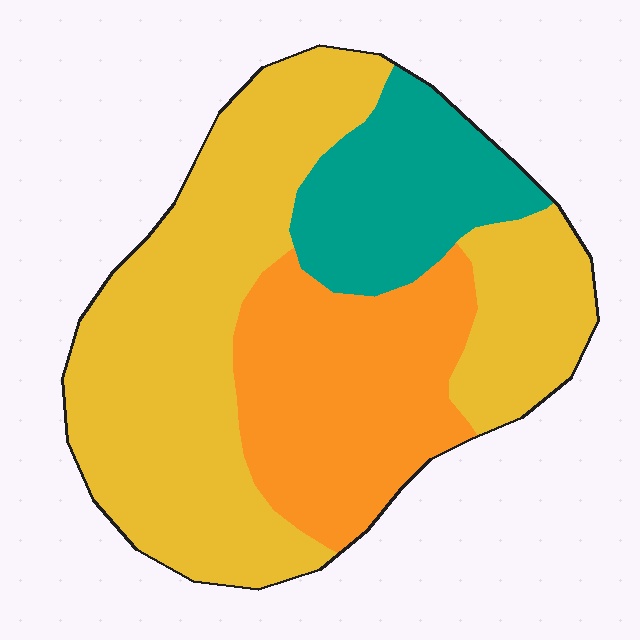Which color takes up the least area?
Teal, at roughly 20%.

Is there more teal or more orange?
Orange.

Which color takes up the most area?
Yellow, at roughly 55%.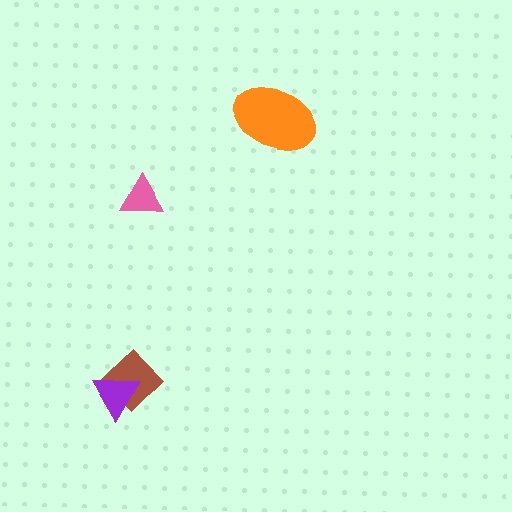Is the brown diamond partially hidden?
Yes, it is partially covered by another shape.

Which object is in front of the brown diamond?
The purple triangle is in front of the brown diamond.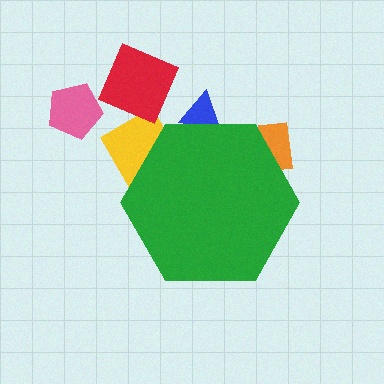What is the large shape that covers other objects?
A green hexagon.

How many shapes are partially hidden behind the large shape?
3 shapes are partially hidden.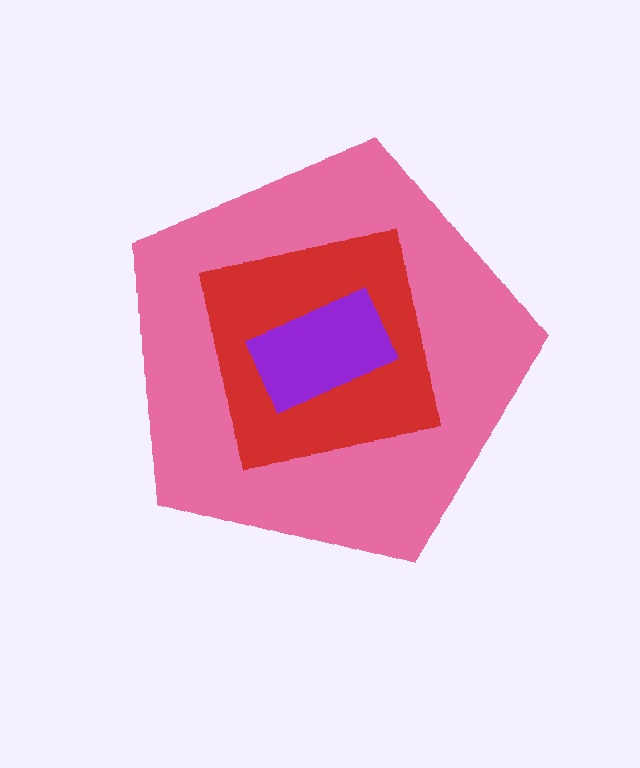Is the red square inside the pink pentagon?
Yes.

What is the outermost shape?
The pink pentagon.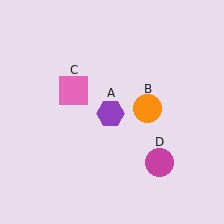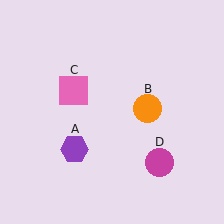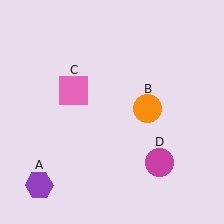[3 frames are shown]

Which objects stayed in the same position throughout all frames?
Orange circle (object B) and pink square (object C) and magenta circle (object D) remained stationary.